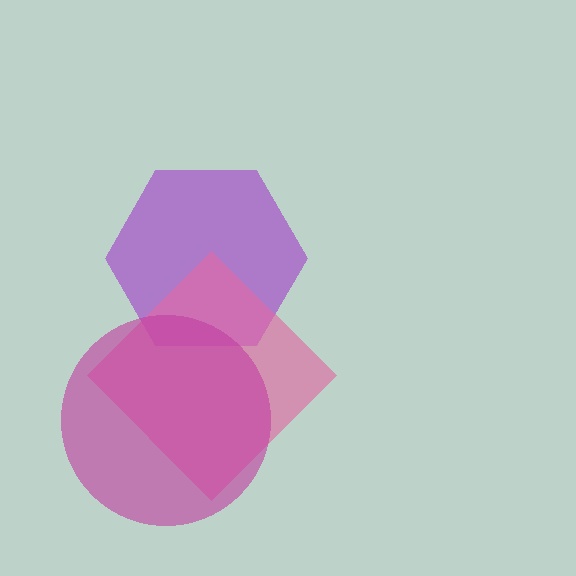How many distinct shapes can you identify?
There are 3 distinct shapes: a purple hexagon, a pink diamond, a magenta circle.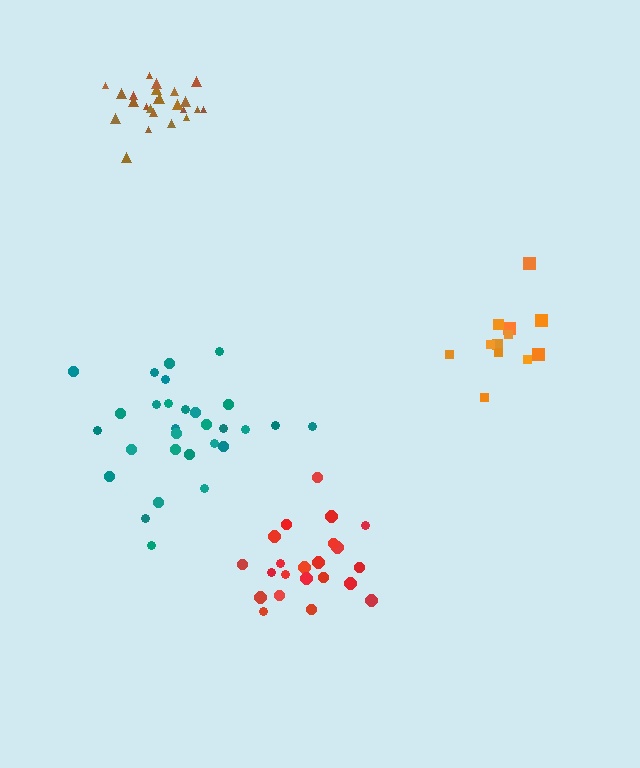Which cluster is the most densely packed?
Brown.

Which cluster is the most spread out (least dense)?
Teal.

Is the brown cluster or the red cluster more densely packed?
Brown.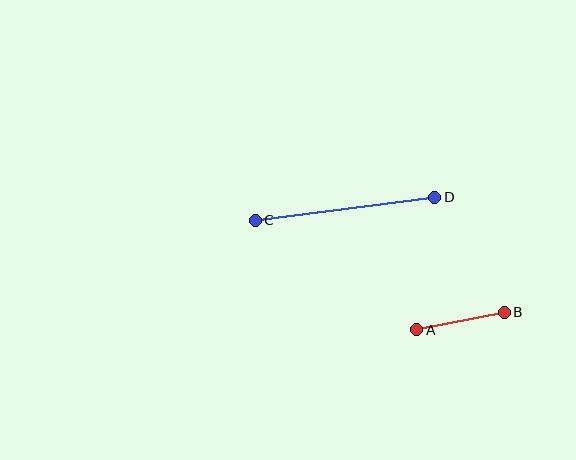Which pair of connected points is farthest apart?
Points C and D are farthest apart.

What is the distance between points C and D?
The distance is approximately 181 pixels.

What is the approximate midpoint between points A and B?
The midpoint is at approximately (461, 321) pixels.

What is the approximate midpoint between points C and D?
The midpoint is at approximately (345, 209) pixels.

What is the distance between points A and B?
The distance is approximately 89 pixels.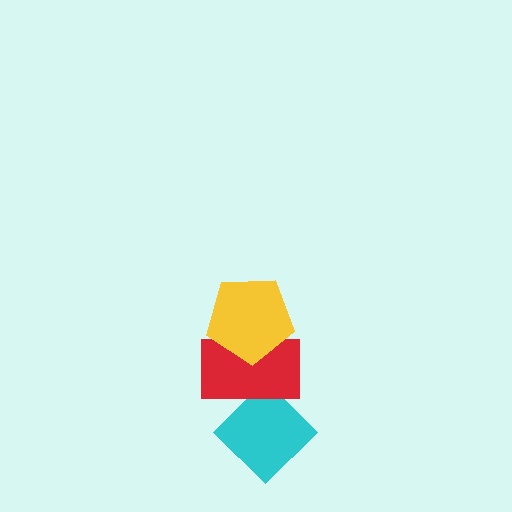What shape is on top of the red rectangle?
The yellow pentagon is on top of the red rectangle.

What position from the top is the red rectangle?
The red rectangle is 2nd from the top.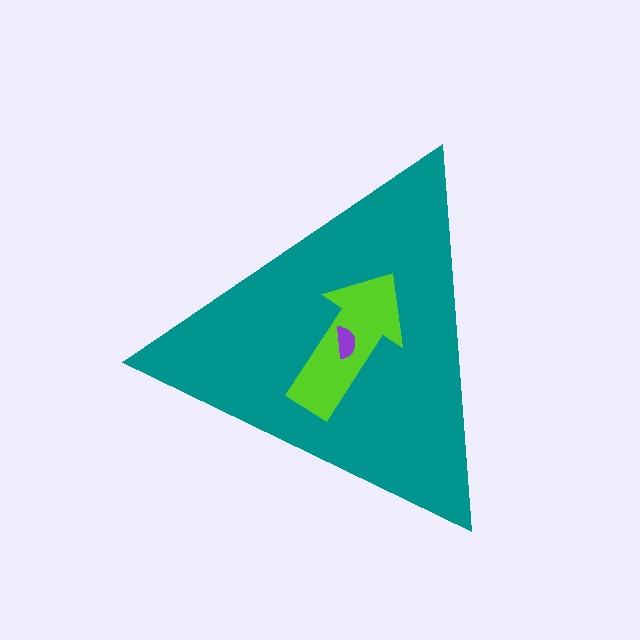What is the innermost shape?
The purple semicircle.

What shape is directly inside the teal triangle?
The lime arrow.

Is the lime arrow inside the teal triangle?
Yes.